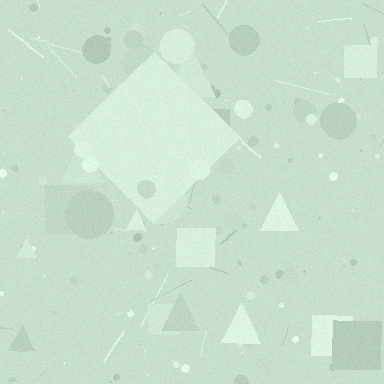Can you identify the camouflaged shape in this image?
The camouflaged shape is a diamond.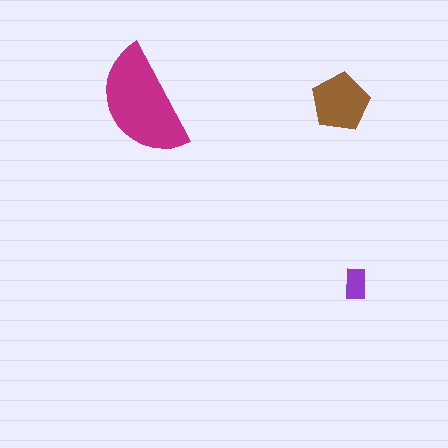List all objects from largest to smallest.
The magenta semicircle, the brown pentagon, the purple rectangle.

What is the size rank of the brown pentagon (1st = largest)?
2nd.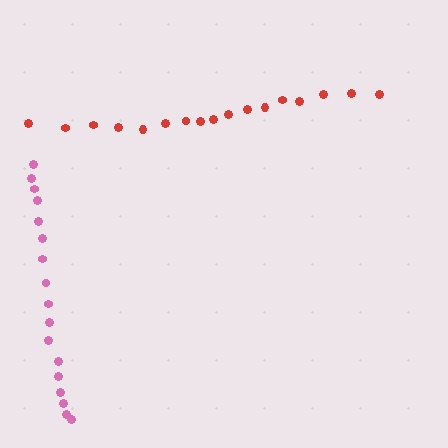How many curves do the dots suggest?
There are 2 distinct paths.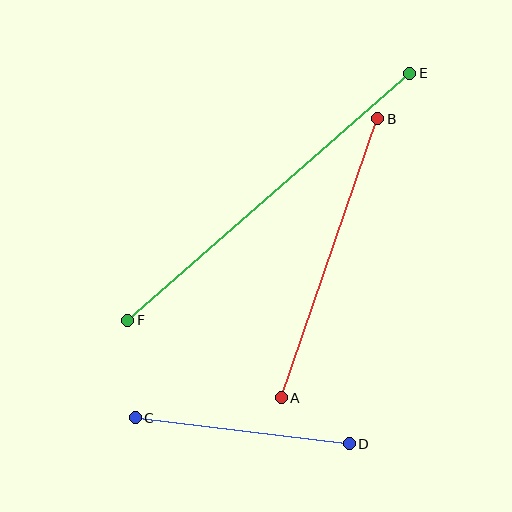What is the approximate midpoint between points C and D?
The midpoint is at approximately (242, 431) pixels.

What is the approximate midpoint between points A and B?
The midpoint is at approximately (329, 258) pixels.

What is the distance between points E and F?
The distance is approximately 375 pixels.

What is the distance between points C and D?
The distance is approximately 215 pixels.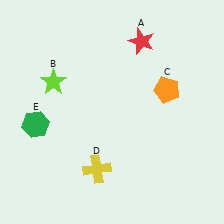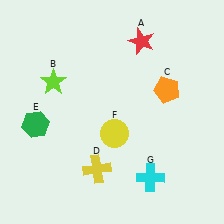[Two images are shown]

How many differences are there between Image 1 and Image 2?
There are 2 differences between the two images.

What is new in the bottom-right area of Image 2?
A yellow circle (F) was added in the bottom-right area of Image 2.